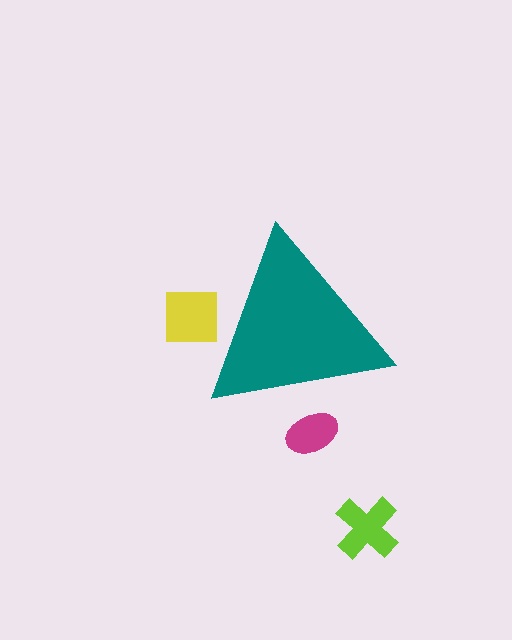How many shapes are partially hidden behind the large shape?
2 shapes are partially hidden.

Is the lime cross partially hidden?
No, the lime cross is fully visible.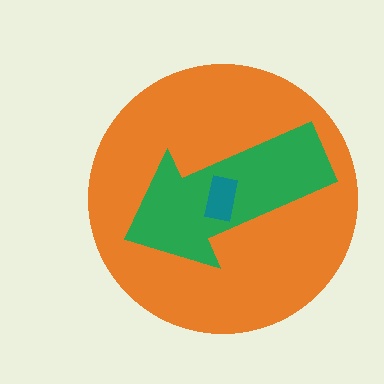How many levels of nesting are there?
3.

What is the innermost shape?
The teal rectangle.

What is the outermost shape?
The orange circle.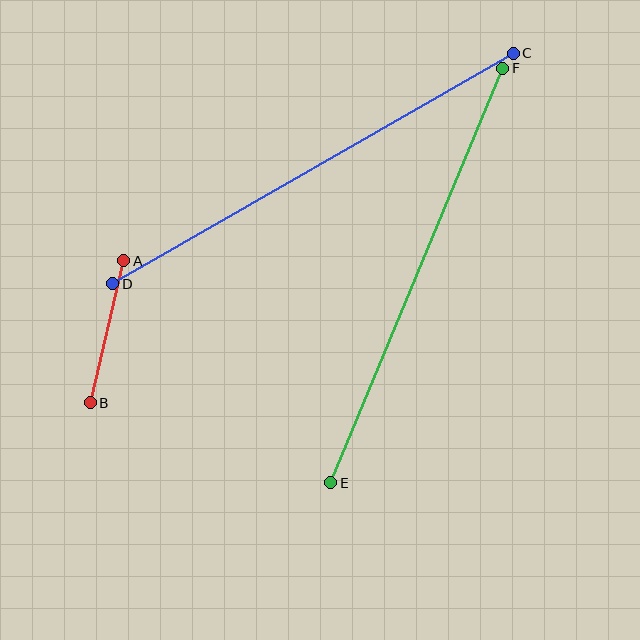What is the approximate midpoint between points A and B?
The midpoint is at approximately (107, 332) pixels.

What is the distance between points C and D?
The distance is approximately 463 pixels.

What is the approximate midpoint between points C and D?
The midpoint is at approximately (313, 168) pixels.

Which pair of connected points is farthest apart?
Points C and D are farthest apart.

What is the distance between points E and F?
The distance is approximately 449 pixels.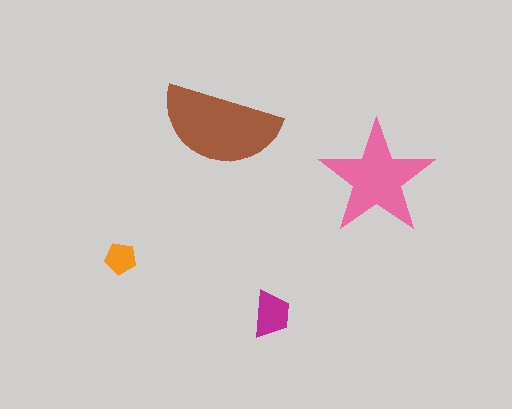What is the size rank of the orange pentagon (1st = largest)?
4th.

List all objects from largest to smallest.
The brown semicircle, the pink star, the magenta trapezoid, the orange pentagon.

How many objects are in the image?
There are 4 objects in the image.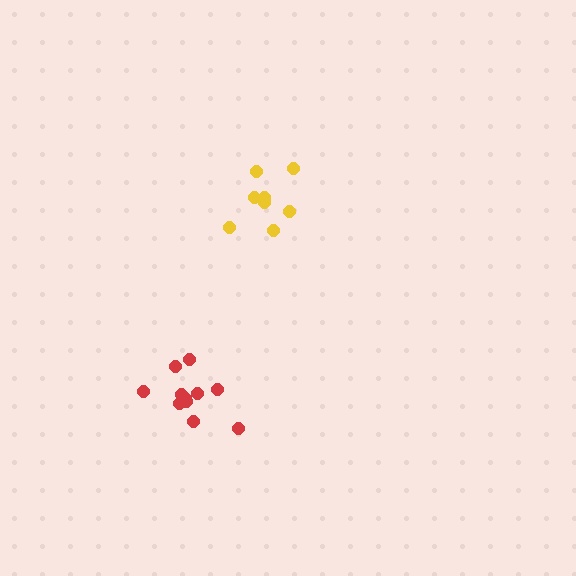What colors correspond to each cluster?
The clusters are colored: yellow, red.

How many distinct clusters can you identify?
There are 2 distinct clusters.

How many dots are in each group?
Group 1: 8 dots, Group 2: 11 dots (19 total).